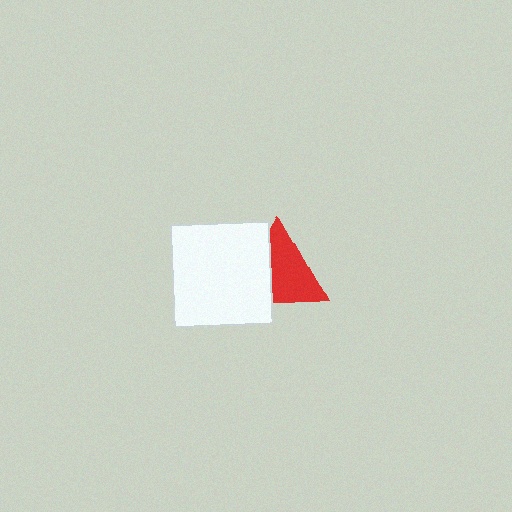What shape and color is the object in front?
The object in front is a white rectangle.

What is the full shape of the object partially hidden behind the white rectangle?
The partially hidden object is a red triangle.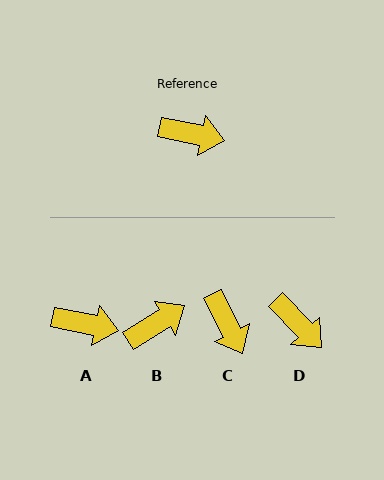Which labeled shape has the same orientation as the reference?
A.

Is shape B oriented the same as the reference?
No, it is off by about 44 degrees.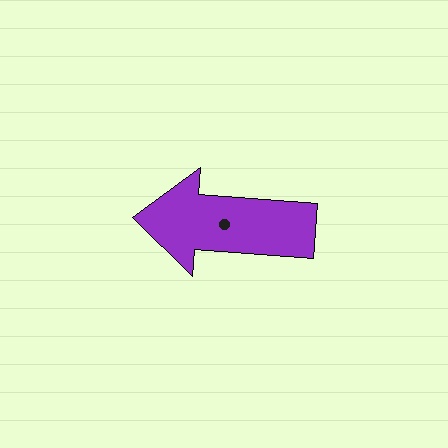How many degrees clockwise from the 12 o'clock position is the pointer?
Approximately 274 degrees.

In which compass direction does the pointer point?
West.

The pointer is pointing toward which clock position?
Roughly 9 o'clock.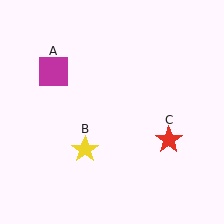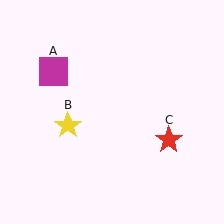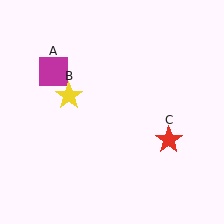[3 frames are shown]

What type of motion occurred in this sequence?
The yellow star (object B) rotated clockwise around the center of the scene.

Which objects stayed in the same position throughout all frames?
Magenta square (object A) and red star (object C) remained stationary.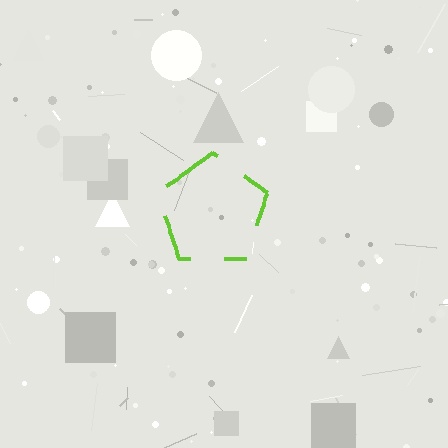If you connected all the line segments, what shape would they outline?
They would outline a pentagon.